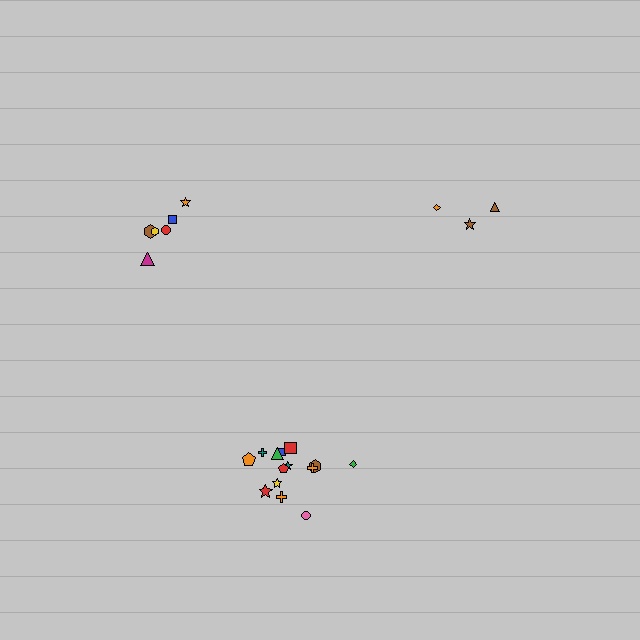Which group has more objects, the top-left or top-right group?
The top-left group.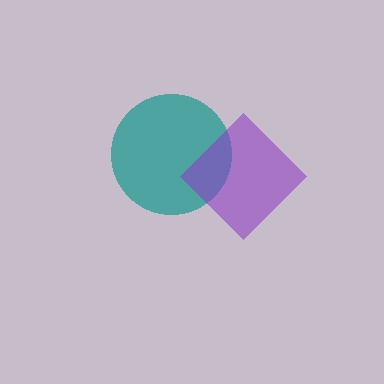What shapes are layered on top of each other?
The layered shapes are: a teal circle, a purple diamond.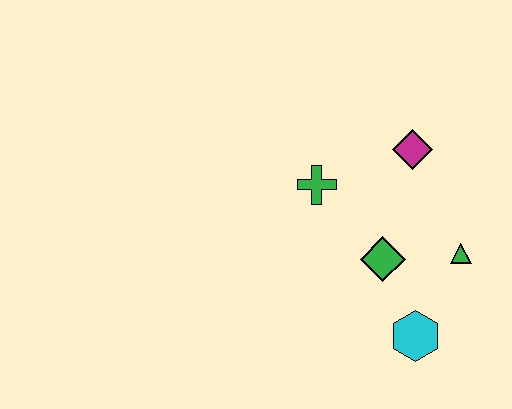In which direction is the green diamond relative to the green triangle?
The green diamond is to the left of the green triangle.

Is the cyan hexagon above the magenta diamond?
No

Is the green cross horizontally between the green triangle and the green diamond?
No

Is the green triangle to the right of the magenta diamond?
Yes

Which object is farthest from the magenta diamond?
The cyan hexagon is farthest from the magenta diamond.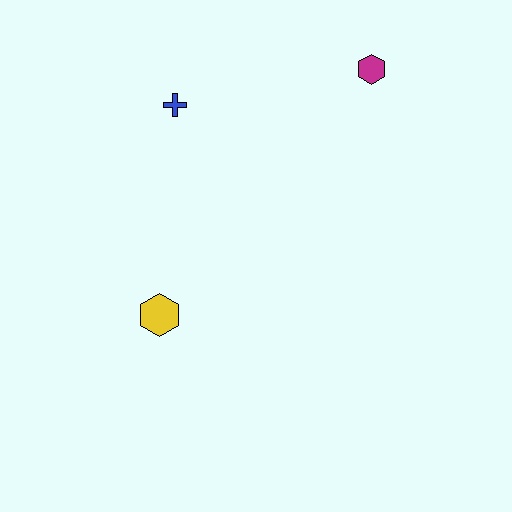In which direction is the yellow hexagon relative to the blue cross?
The yellow hexagon is below the blue cross.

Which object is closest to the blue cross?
The magenta hexagon is closest to the blue cross.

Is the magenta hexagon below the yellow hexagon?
No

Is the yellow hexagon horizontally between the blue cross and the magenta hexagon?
No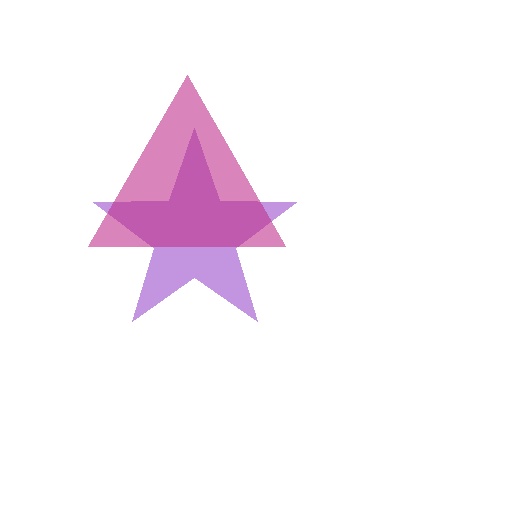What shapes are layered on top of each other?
The layered shapes are: a purple star, a magenta triangle.